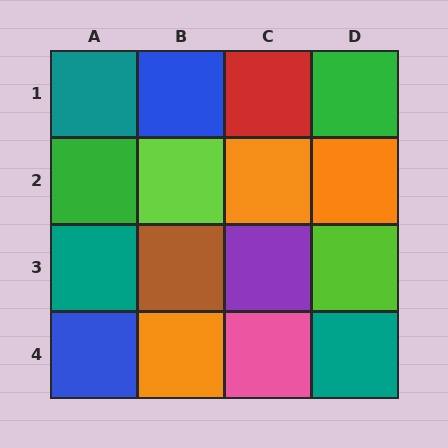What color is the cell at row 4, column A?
Blue.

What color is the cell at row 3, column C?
Purple.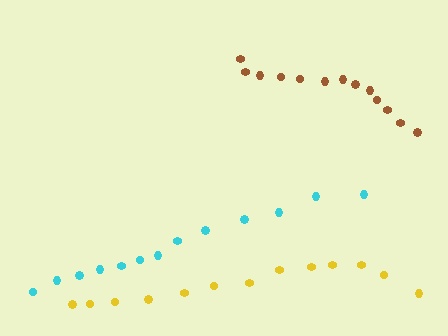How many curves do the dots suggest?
There are 3 distinct paths.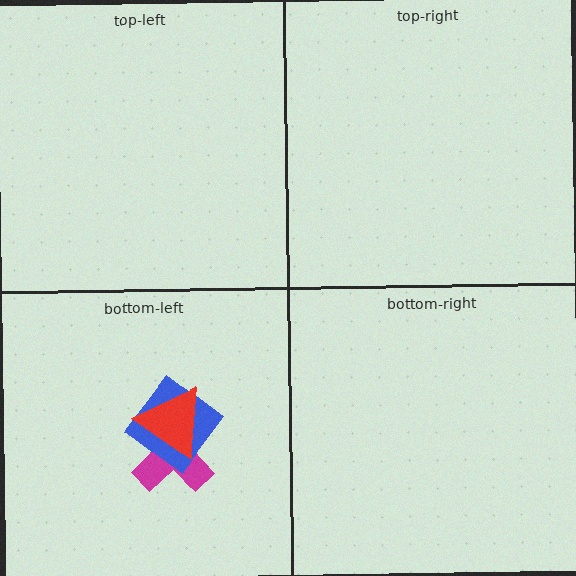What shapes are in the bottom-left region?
The magenta cross, the blue diamond, the red triangle.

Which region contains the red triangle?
The bottom-left region.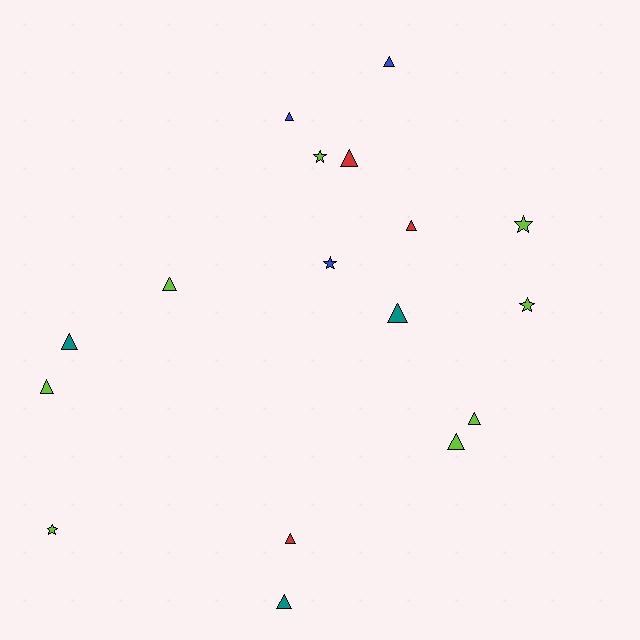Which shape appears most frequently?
Triangle, with 12 objects.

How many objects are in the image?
There are 17 objects.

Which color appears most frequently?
Lime, with 8 objects.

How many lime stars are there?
There are 4 lime stars.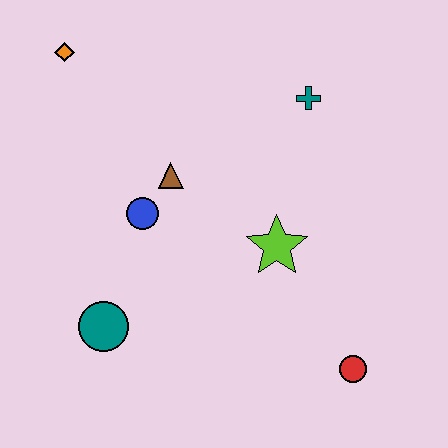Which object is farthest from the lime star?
The orange diamond is farthest from the lime star.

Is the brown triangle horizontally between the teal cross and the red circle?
No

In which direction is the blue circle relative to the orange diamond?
The blue circle is below the orange diamond.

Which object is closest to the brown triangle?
The blue circle is closest to the brown triangle.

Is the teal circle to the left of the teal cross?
Yes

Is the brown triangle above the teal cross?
No